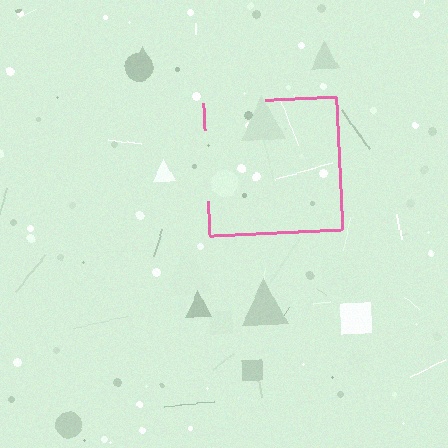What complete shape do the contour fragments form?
The contour fragments form a square.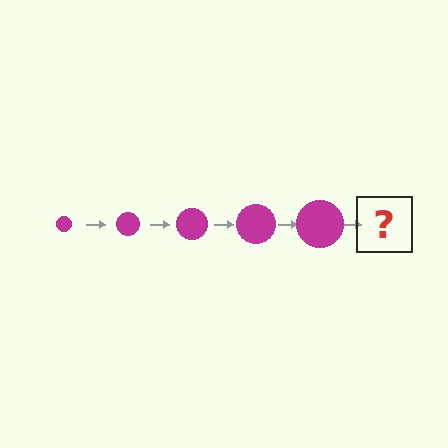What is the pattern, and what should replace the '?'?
The pattern is that the circle gets progressively larger each step. The '?' should be a magenta circle, larger than the previous one.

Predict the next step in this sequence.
The next step is a magenta circle, larger than the previous one.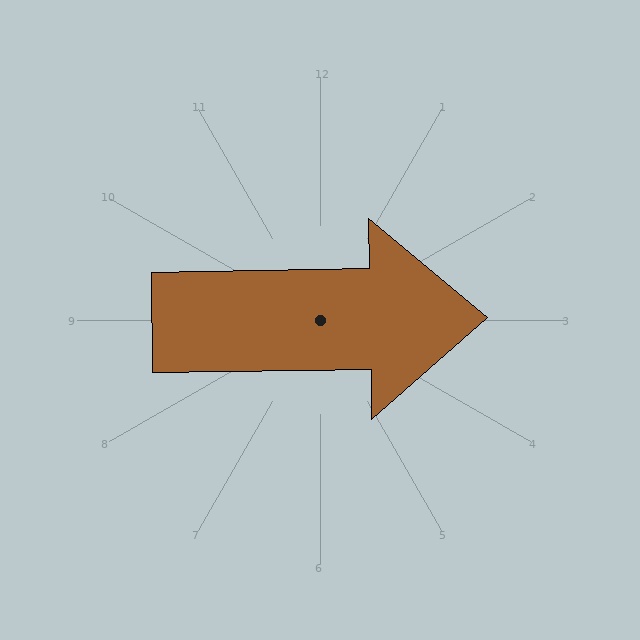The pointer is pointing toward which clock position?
Roughly 3 o'clock.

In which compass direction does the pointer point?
East.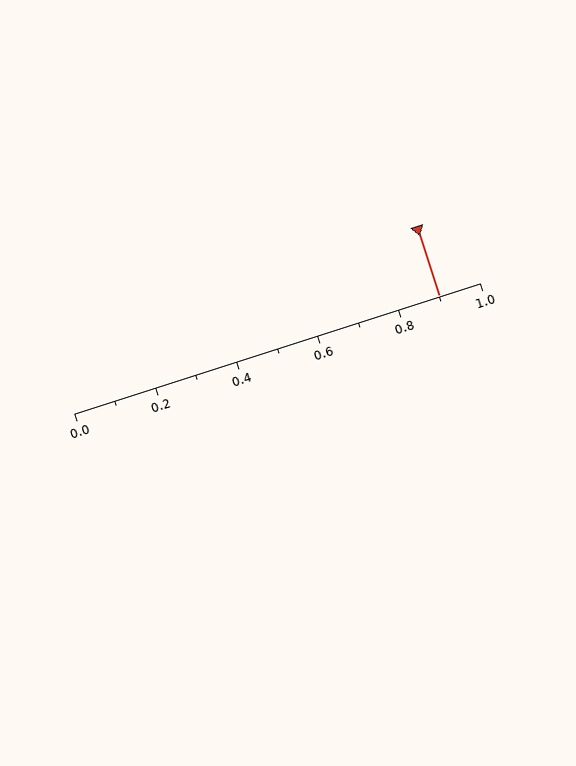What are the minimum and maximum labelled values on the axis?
The axis runs from 0.0 to 1.0.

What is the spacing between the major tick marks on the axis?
The major ticks are spaced 0.2 apart.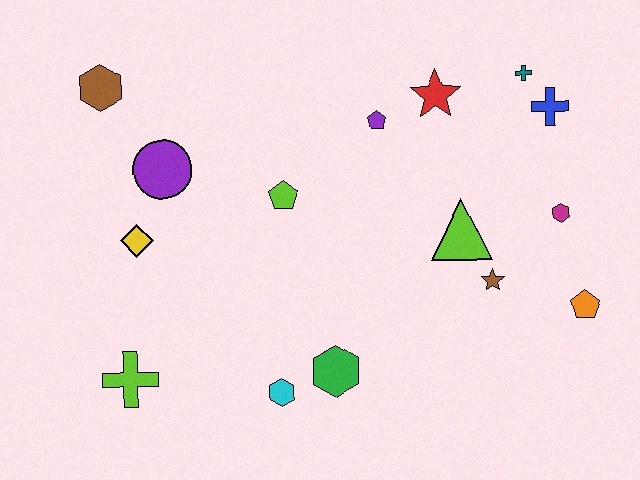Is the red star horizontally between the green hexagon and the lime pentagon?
No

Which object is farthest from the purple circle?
The orange pentagon is farthest from the purple circle.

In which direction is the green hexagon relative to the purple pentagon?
The green hexagon is below the purple pentagon.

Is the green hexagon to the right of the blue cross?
No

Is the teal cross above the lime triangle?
Yes